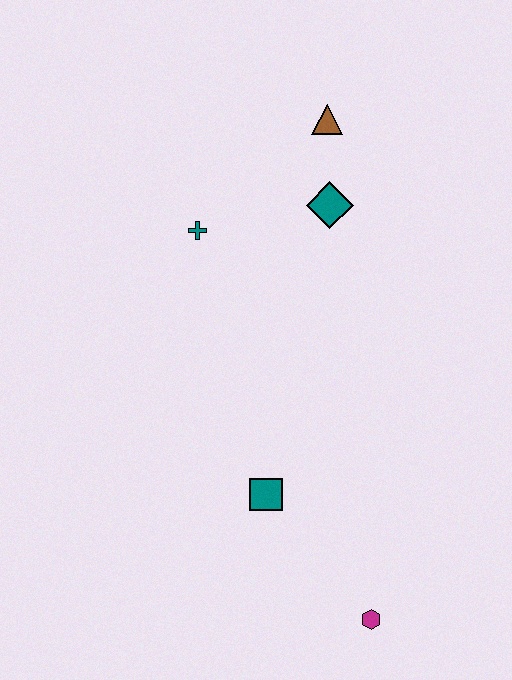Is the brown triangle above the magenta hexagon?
Yes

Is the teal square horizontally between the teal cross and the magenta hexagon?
Yes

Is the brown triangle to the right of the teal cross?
Yes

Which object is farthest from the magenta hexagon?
The brown triangle is farthest from the magenta hexagon.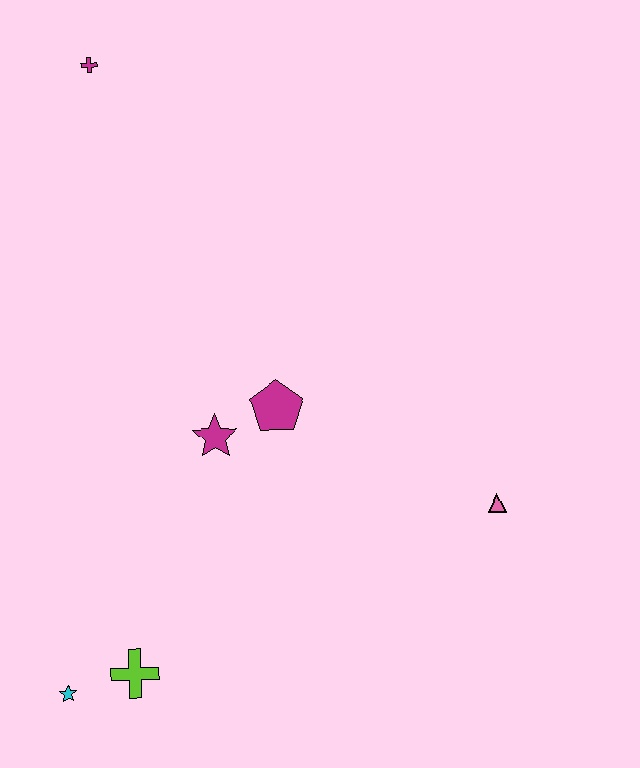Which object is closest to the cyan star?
The lime cross is closest to the cyan star.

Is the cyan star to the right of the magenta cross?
No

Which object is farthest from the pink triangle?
The magenta cross is farthest from the pink triangle.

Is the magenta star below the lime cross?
No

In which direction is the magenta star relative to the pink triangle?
The magenta star is to the left of the pink triangle.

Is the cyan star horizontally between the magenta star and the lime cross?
No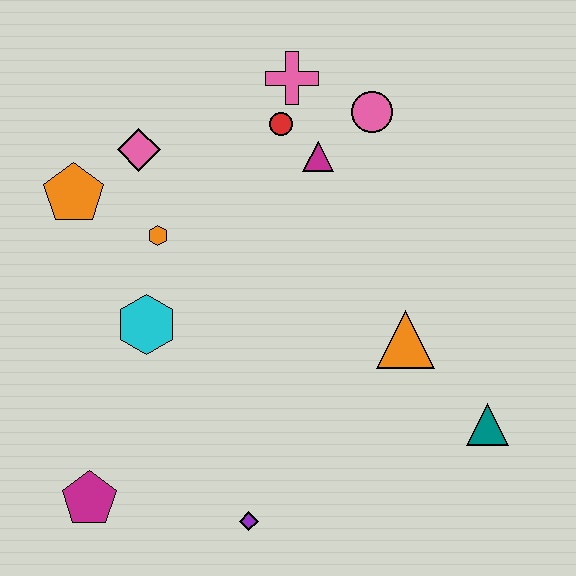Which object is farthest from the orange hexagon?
The teal triangle is farthest from the orange hexagon.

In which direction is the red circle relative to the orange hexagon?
The red circle is to the right of the orange hexagon.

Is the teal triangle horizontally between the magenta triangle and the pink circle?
No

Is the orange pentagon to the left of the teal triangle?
Yes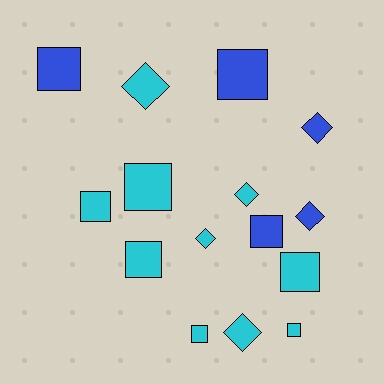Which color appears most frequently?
Cyan, with 10 objects.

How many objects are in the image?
There are 15 objects.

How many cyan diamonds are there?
There are 4 cyan diamonds.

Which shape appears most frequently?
Square, with 9 objects.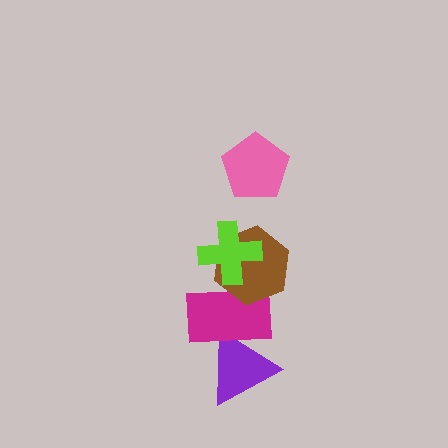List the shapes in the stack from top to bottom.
From top to bottom: the pink pentagon, the lime cross, the brown hexagon, the magenta rectangle, the purple triangle.